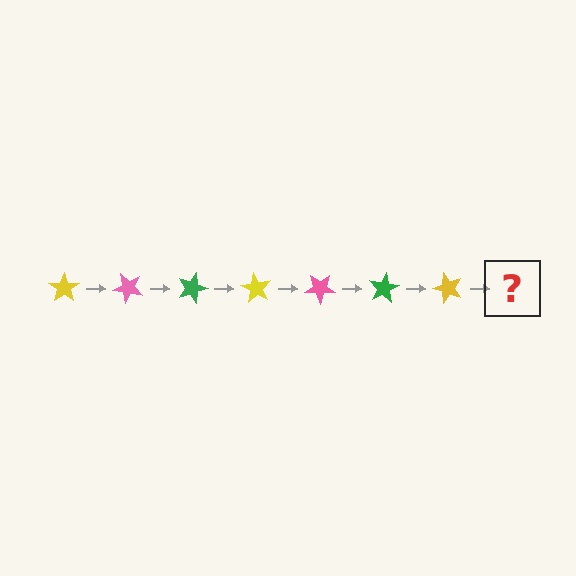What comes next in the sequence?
The next element should be a pink star, rotated 315 degrees from the start.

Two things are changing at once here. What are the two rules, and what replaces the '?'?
The two rules are that it rotates 45 degrees each step and the color cycles through yellow, pink, and green. The '?' should be a pink star, rotated 315 degrees from the start.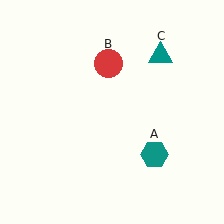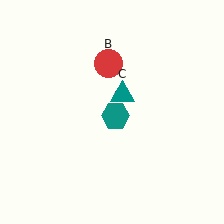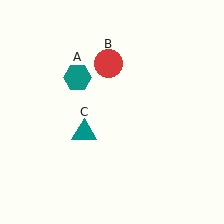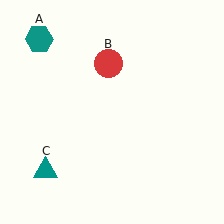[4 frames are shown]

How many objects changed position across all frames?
2 objects changed position: teal hexagon (object A), teal triangle (object C).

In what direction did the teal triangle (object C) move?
The teal triangle (object C) moved down and to the left.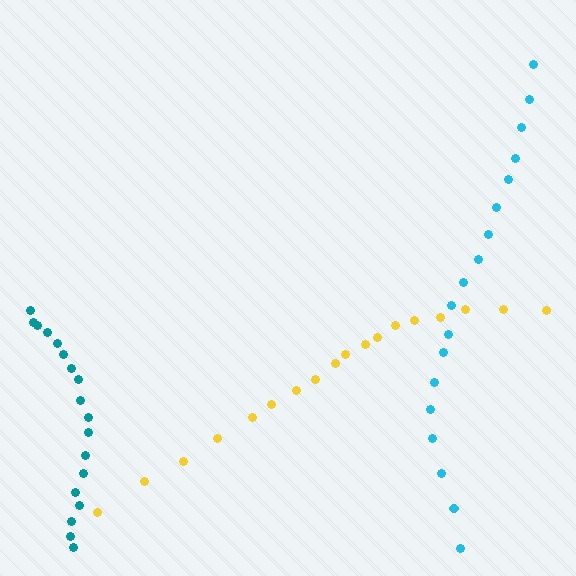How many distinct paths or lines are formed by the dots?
There are 3 distinct paths.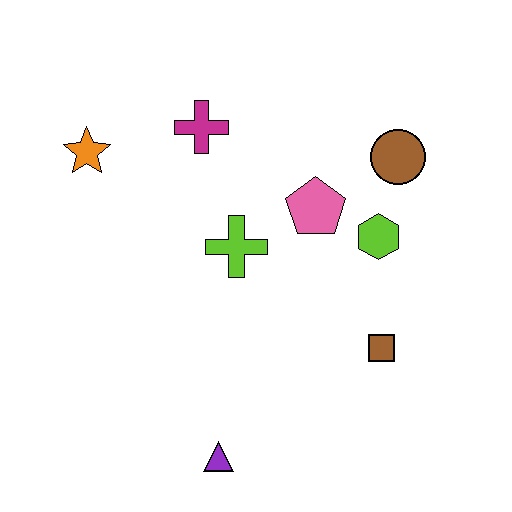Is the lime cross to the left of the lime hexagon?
Yes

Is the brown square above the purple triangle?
Yes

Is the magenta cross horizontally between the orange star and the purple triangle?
Yes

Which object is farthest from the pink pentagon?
The purple triangle is farthest from the pink pentagon.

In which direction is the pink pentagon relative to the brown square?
The pink pentagon is above the brown square.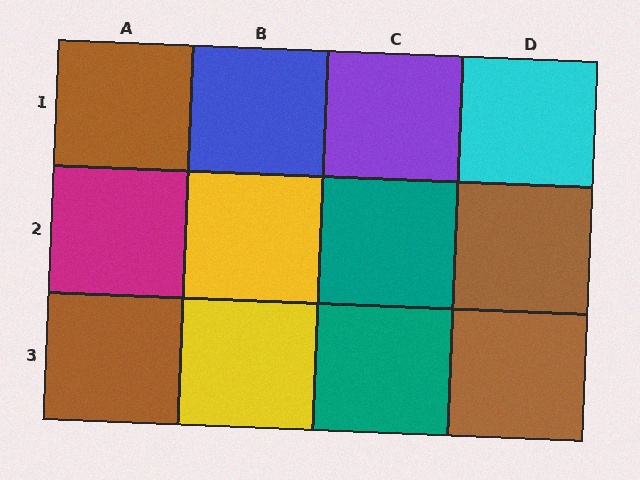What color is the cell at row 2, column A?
Magenta.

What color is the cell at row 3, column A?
Brown.